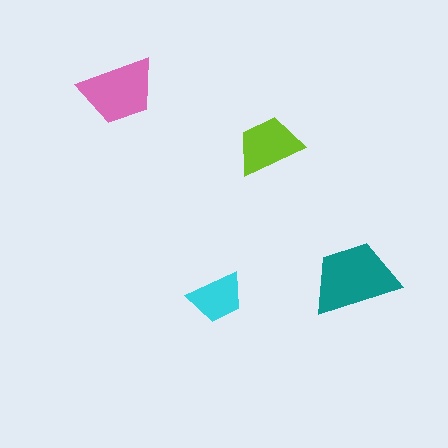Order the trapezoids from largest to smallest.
the teal one, the pink one, the lime one, the cyan one.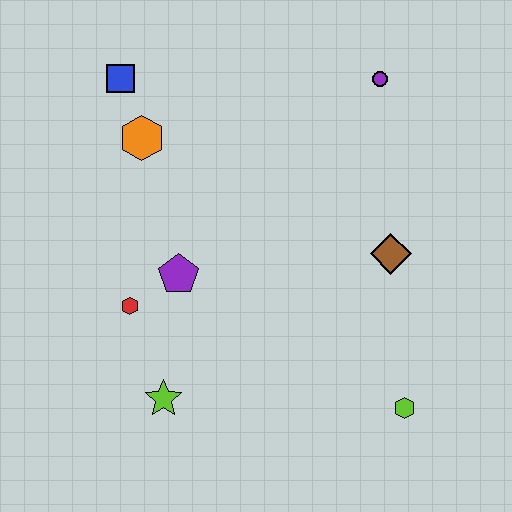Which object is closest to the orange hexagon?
The blue square is closest to the orange hexagon.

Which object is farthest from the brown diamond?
The blue square is farthest from the brown diamond.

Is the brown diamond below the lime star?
No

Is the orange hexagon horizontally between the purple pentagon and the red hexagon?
Yes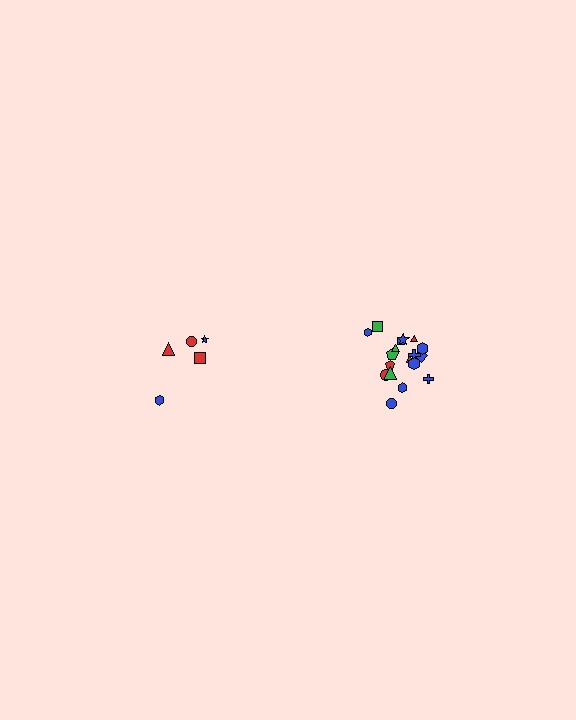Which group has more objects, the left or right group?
The right group.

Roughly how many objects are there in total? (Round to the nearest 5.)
Roughly 25 objects in total.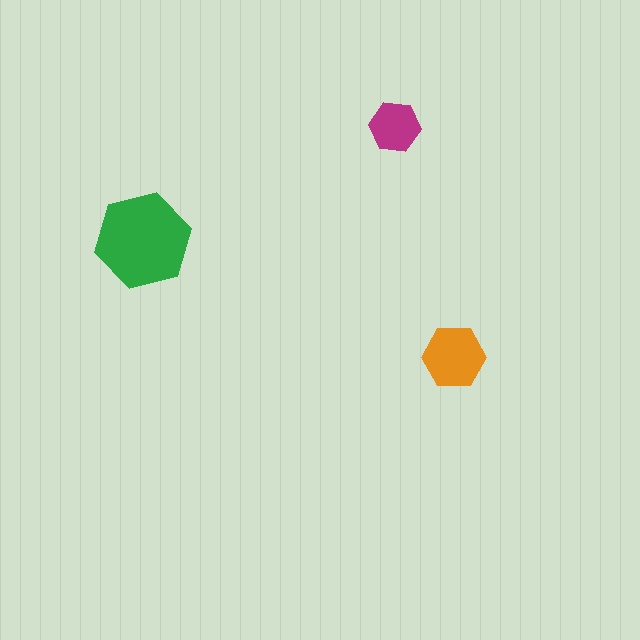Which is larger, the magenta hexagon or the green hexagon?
The green one.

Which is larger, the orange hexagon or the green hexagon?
The green one.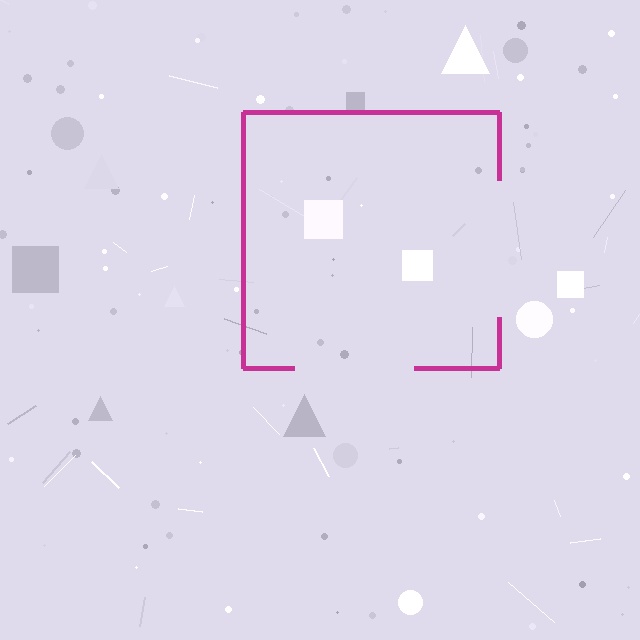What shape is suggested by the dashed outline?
The dashed outline suggests a square.